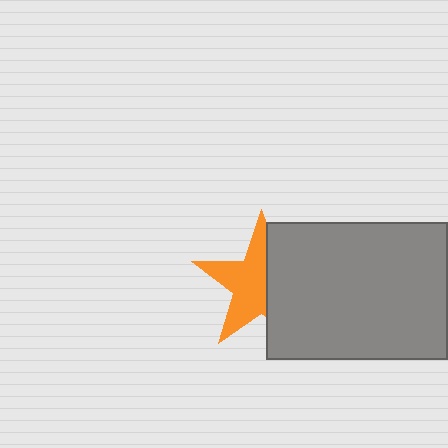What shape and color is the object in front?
The object in front is a gray rectangle.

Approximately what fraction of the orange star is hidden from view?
Roughly 44% of the orange star is hidden behind the gray rectangle.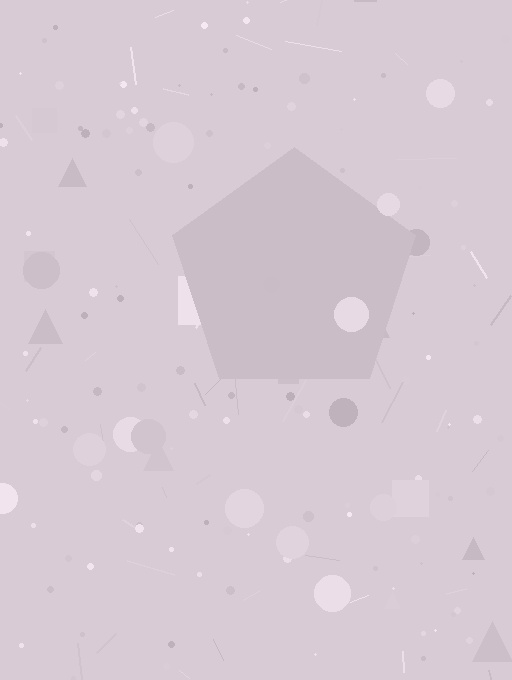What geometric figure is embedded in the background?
A pentagon is embedded in the background.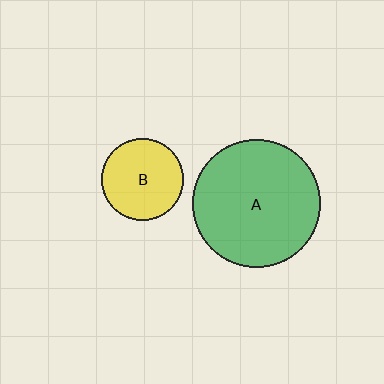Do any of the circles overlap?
No, none of the circles overlap.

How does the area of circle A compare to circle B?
Approximately 2.5 times.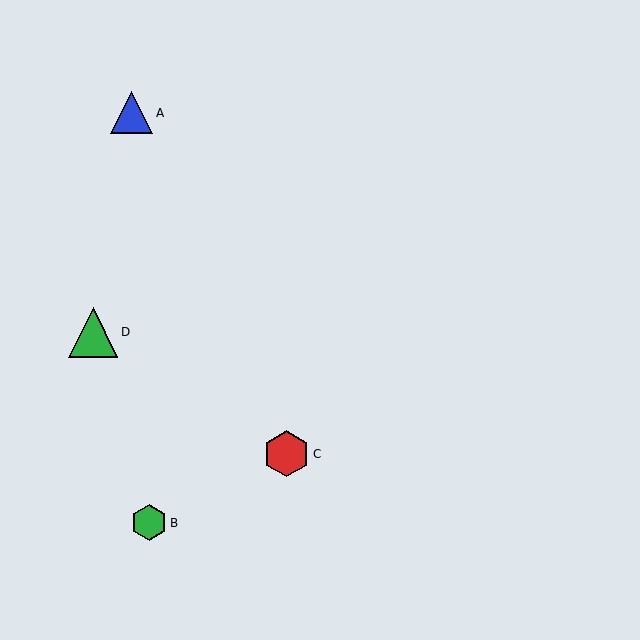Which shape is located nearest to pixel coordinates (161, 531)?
The green hexagon (labeled B) at (149, 523) is nearest to that location.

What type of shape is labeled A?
Shape A is a blue triangle.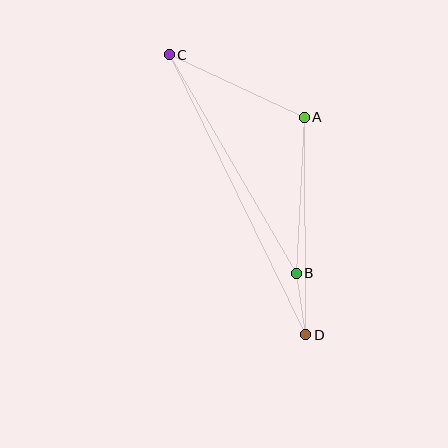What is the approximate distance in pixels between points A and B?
The distance between A and B is approximately 156 pixels.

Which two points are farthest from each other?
Points C and D are farthest from each other.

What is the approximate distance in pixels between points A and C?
The distance between A and C is approximately 149 pixels.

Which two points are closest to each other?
Points B and D are closest to each other.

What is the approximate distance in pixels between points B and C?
The distance between B and C is approximately 253 pixels.